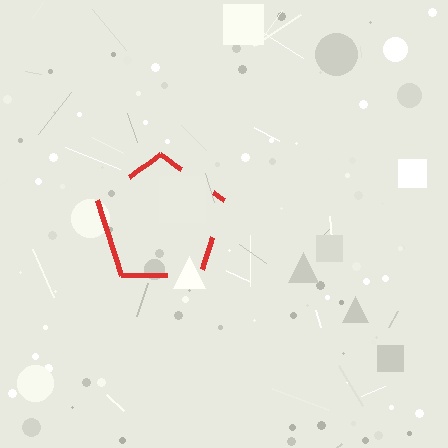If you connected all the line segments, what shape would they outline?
They would outline a pentagon.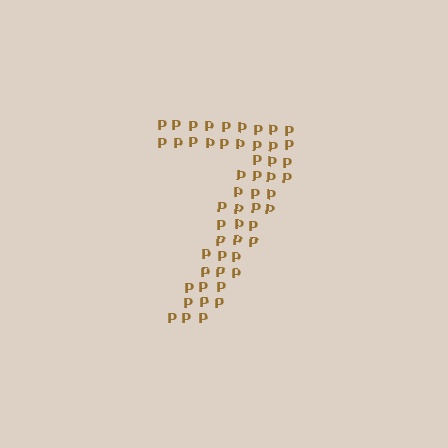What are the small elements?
The small elements are letter P's.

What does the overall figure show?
The overall figure shows the digit 7.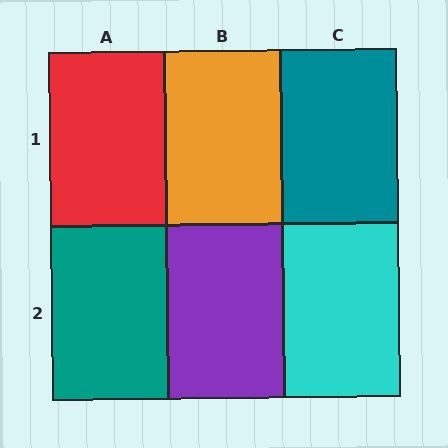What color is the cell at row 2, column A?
Teal.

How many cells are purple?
1 cell is purple.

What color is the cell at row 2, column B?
Purple.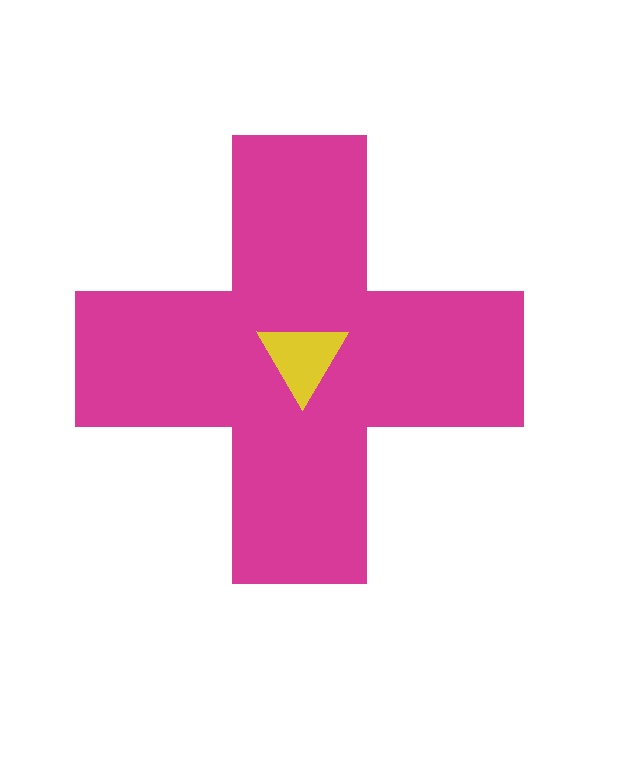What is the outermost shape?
The magenta cross.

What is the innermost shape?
The yellow triangle.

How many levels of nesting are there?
2.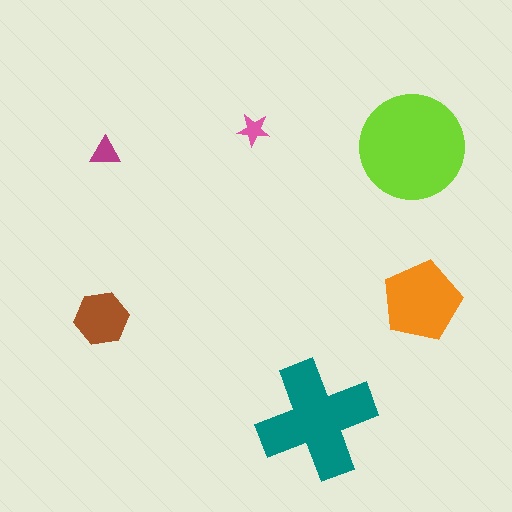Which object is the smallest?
The pink star.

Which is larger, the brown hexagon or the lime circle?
The lime circle.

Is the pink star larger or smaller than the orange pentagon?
Smaller.